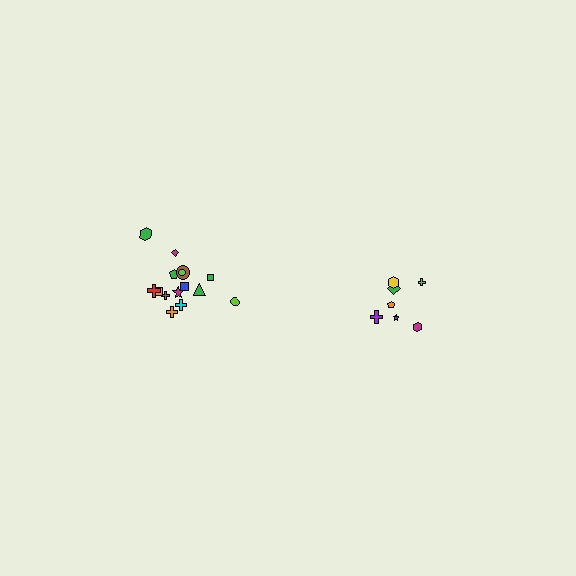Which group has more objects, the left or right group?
The left group.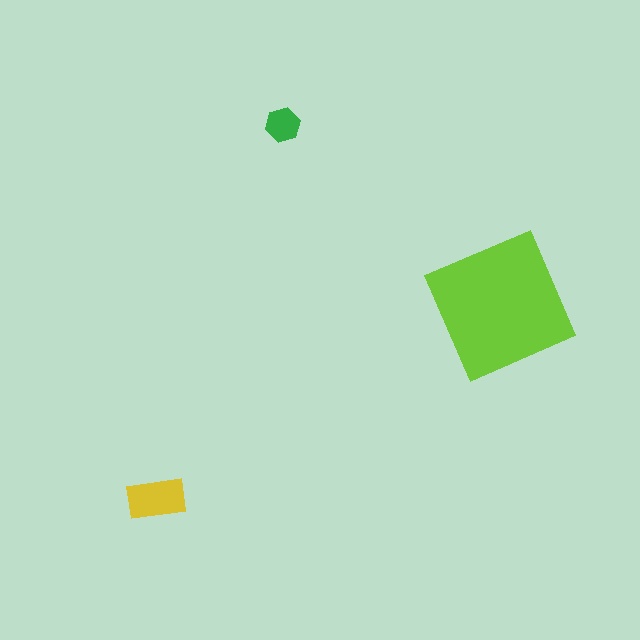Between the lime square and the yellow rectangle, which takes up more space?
The lime square.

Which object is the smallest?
The green hexagon.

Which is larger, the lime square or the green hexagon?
The lime square.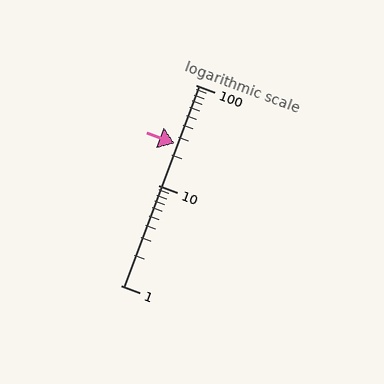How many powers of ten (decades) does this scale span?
The scale spans 2 decades, from 1 to 100.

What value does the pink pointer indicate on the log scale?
The pointer indicates approximately 26.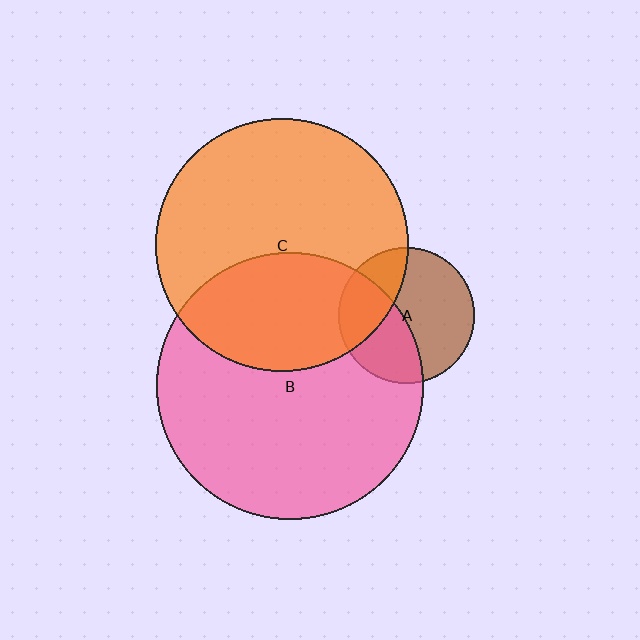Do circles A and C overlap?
Yes.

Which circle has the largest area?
Circle B (pink).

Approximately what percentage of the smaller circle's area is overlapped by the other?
Approximately 30%.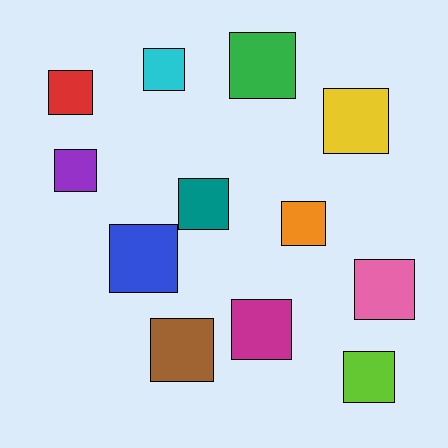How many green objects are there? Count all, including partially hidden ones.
There is 1 green object.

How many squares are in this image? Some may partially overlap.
There are 12 squares.